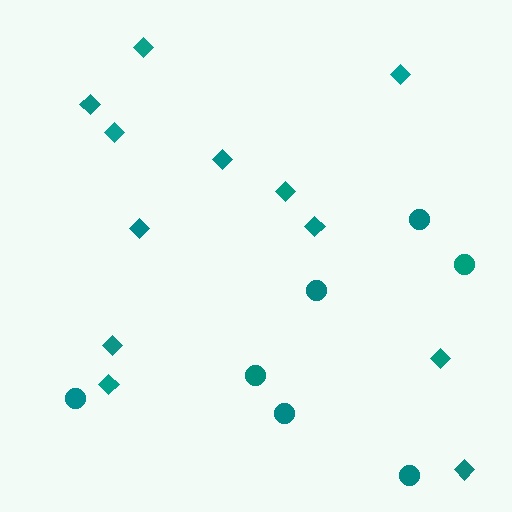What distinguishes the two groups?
There are 2 groups: one group of diamonds (12) and one group of circles (7).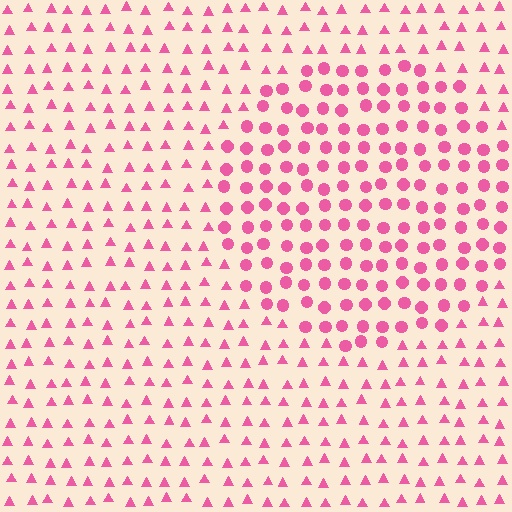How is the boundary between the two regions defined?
The boundary is defined by a change in element shape: circles inside vs. triangles outside. All elements share the same color and spacing.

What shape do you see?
I see a circle.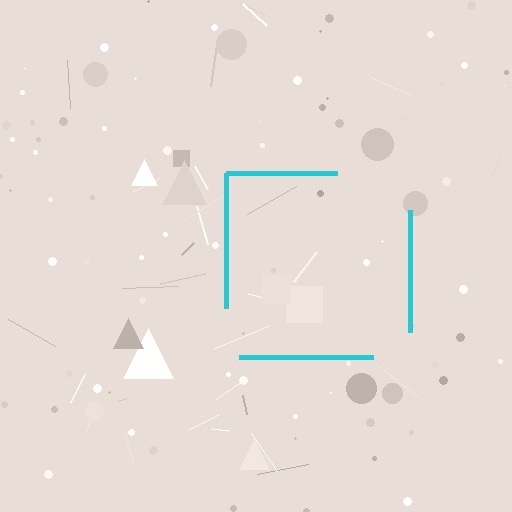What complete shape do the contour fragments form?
The contour fragments form a square.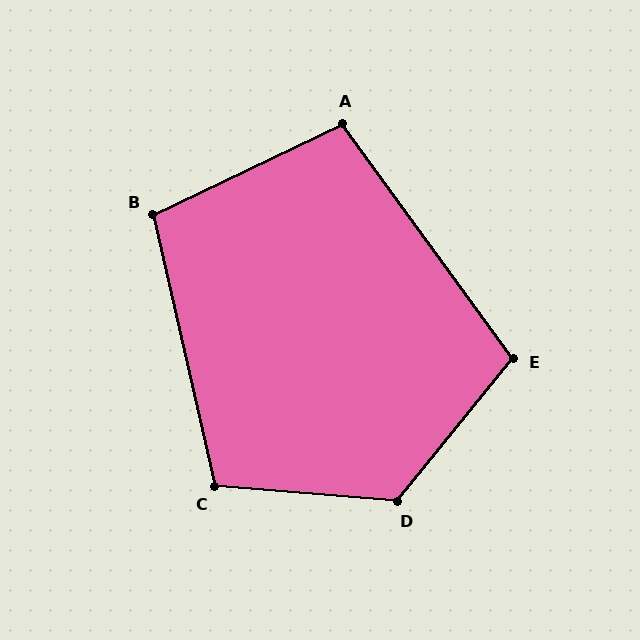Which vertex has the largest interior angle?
D, at approximately 124 degrees.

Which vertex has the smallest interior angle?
A, at approximately 101 degrees.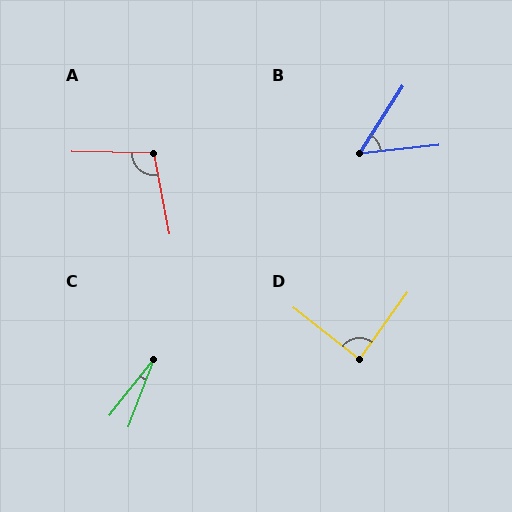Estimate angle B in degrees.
Approximately 51 degrees.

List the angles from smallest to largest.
C (17°), B (51°), D (88°), A (102°).